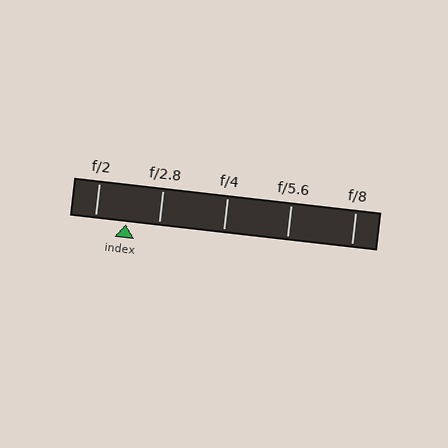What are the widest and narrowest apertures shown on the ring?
The widest aperture shown is f/2 and the narrowest is f/8.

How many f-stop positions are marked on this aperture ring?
There are 5 f-stop positions marked.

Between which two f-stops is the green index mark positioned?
The index mark is between f/2 and f/2.8.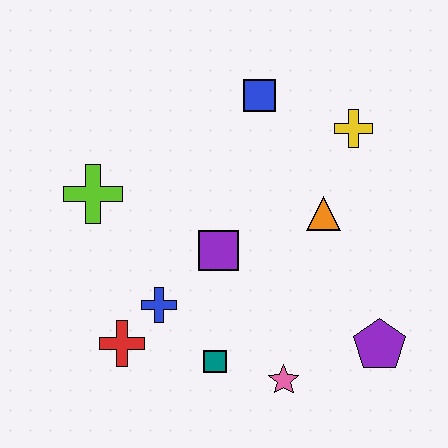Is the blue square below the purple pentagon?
No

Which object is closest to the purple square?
The blue cross is closest to the purple square.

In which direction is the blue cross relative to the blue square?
The blue cross is below the blue square.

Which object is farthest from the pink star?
The blue square is farthest from the pink star.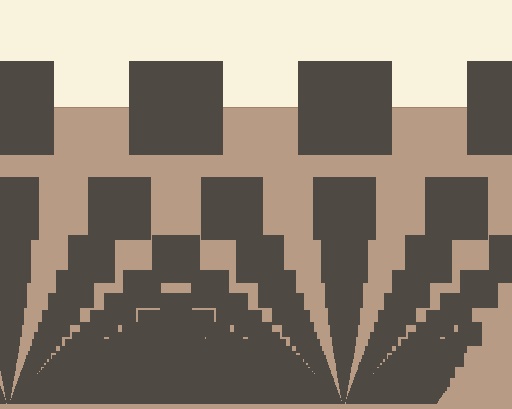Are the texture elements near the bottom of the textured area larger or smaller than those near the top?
Smaller. The gradient is inverted — elements near the bottom are smaller and denser.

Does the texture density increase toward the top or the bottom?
Density increases toward the bottom.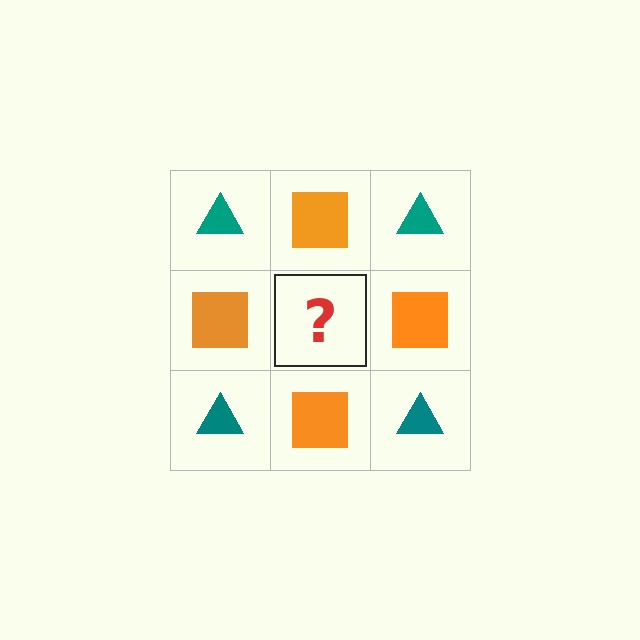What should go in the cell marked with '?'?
The missing cell should contain a teal triangle.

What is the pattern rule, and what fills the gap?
The rule is that it alternates teal triangle and orange square in a checkerboard pattern. The gap should be filled with a teal triangle.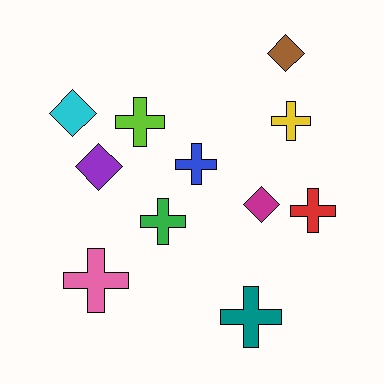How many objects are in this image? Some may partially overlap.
There are 11 objects.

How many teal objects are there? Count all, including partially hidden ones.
There is 1 teal object.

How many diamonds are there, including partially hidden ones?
There are 4 diamonds.